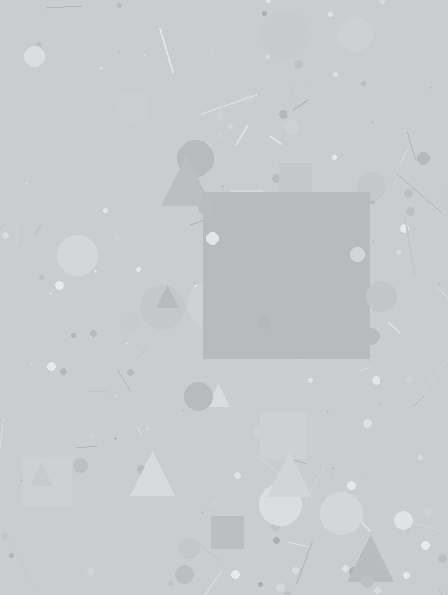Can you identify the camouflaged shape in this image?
The camouflaged shape is a square.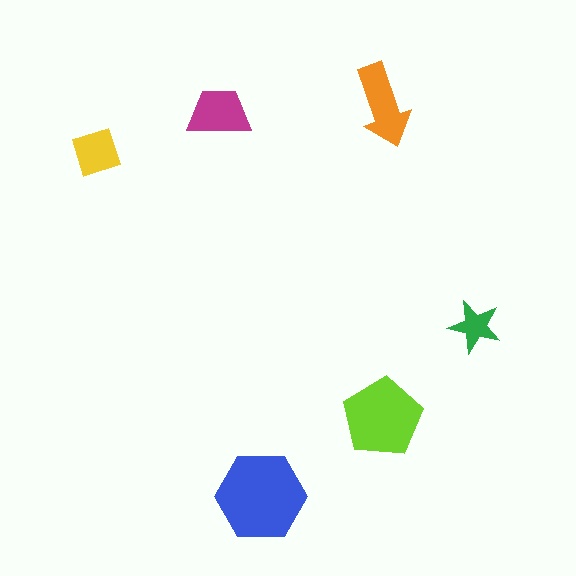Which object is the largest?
The blue hexagon.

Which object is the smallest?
The green star.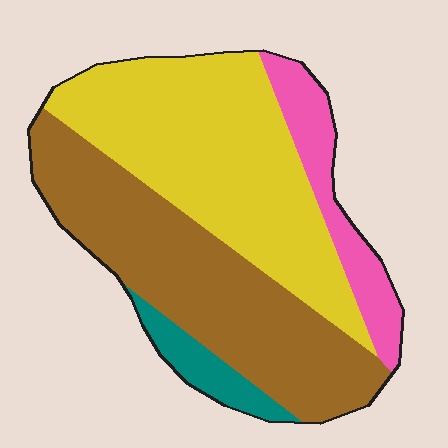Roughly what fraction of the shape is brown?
Brown covers around 40% of the shape.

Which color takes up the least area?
Teal, at roughly 5%.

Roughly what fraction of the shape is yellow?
Yellow takes up about two fifths (2/5) of the shape.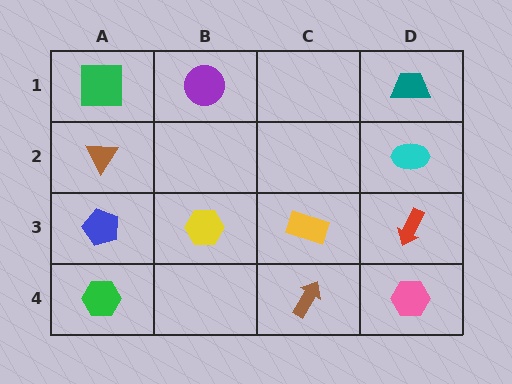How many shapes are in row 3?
4 shapes.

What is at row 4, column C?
A brown arrow.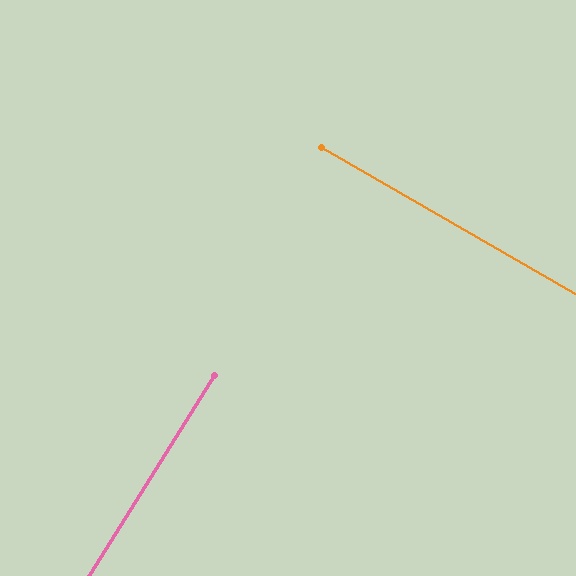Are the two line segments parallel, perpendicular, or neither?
Perpendicular — they meet at approximately 88°.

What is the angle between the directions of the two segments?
Approximately 88 degrees.